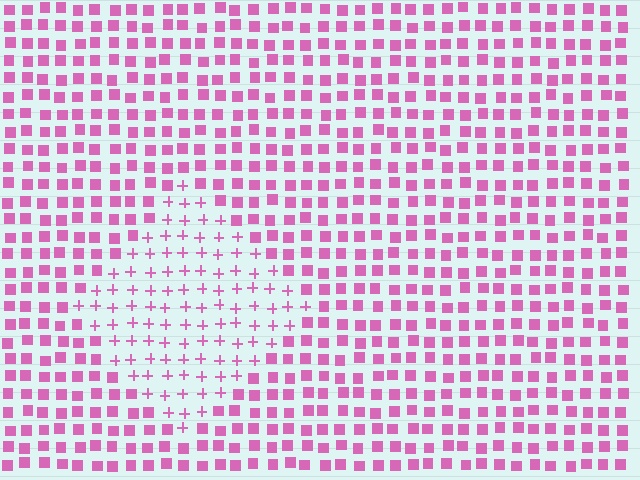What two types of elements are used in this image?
The image uses plus signs inside the diamond region and squares outside it.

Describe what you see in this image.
The image is filled with small pink elements arranged in a uniform grid. A diamond-shaped region contains plus signs, while the surrounding area contains squares. The boundary is defined purely by the change in element shape.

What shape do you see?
I see a diamond.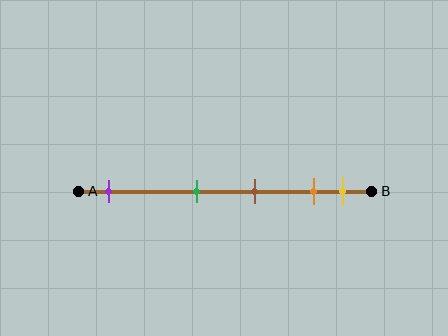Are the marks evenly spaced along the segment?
No, the marks are not evenly spaced.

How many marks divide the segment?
There are 5 marks dividing the segment.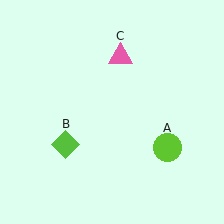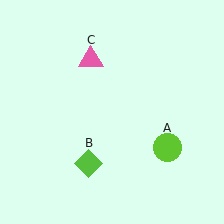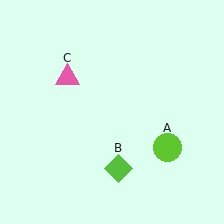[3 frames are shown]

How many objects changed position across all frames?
2 objects changed position: lime diamond (object B), pink triangle (object C).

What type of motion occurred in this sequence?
The lime diamond (object B), pink triangle (object C) rotated counterclockwise around the center of the scene.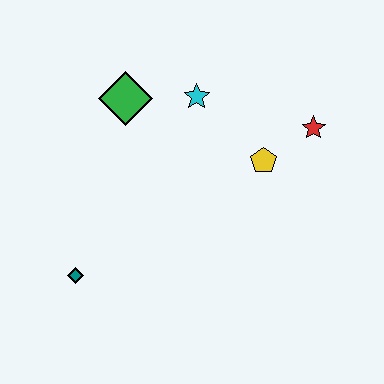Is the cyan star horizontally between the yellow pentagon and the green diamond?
Yes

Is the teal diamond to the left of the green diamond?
Yes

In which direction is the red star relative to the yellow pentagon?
The red star is to the right of the yellow pentagon.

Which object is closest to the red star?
The yellow pentagon is closest to the red star.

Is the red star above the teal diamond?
Yes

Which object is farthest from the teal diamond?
The red star is farthest from the teal diamond.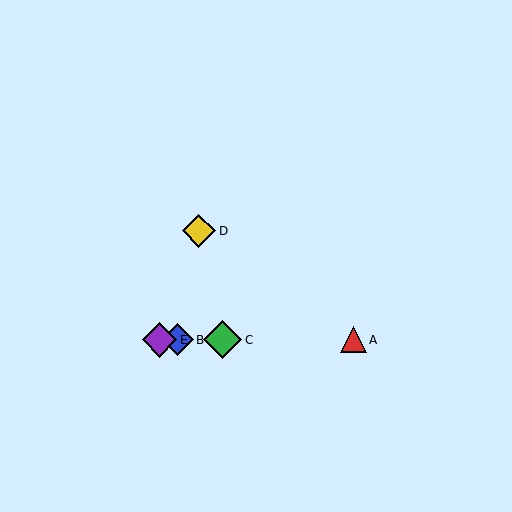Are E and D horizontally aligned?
No, E is at y≈340 and D is at y≈231.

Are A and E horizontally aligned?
Yes, both are at y≈340.